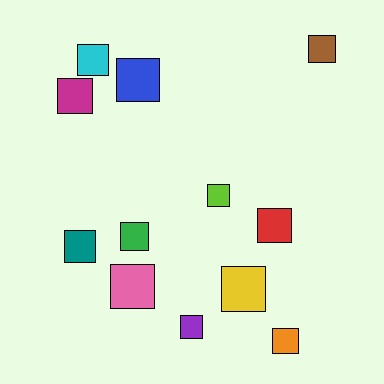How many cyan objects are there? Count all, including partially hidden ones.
There is 1 cyan object.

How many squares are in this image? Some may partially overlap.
There are 12 squares.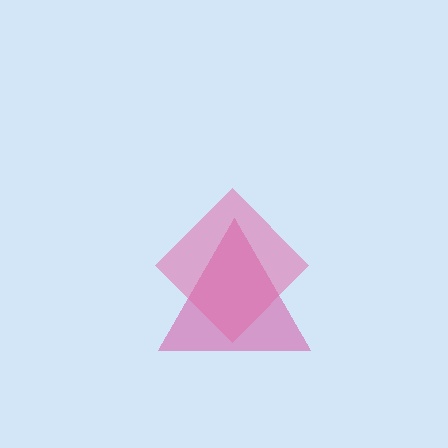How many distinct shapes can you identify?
There are 2 distinct shapes: a magenta triangle, a pink diamond.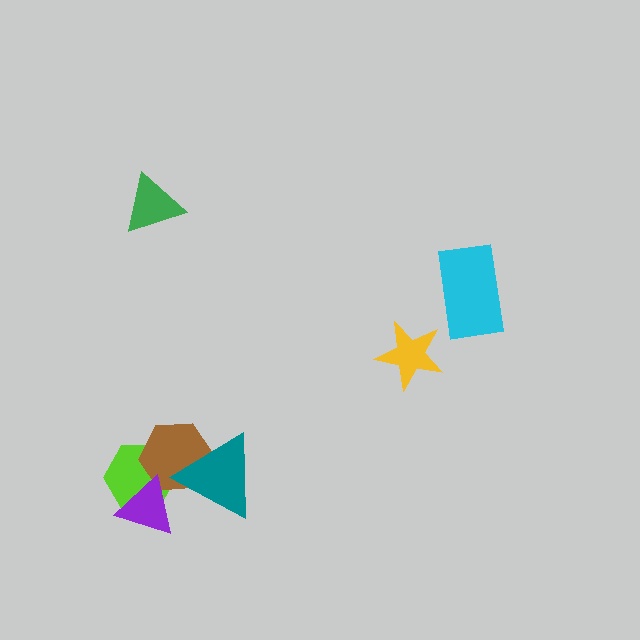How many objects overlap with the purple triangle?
2 objects overlap with the purple triangle.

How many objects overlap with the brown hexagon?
3 objects overlap with the brown hexagon.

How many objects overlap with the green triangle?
0 objects overlap with the green triangle.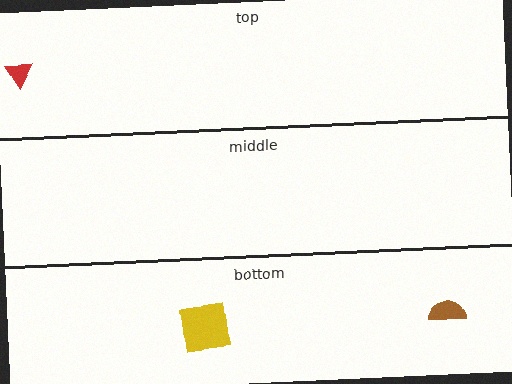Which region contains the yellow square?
The bottom region.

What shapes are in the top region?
The red triangle.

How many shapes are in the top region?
1.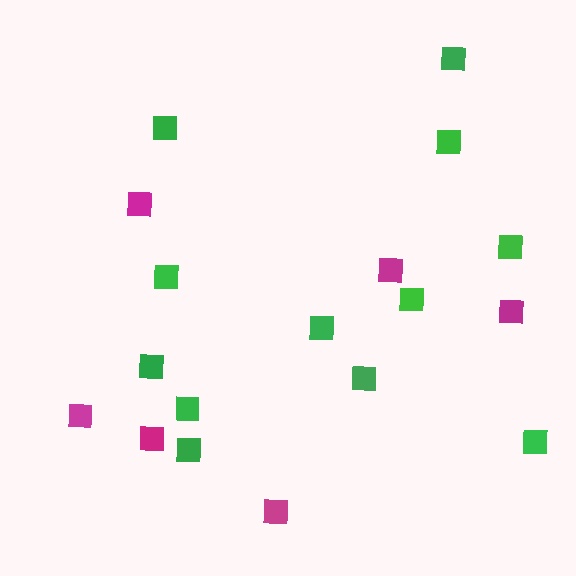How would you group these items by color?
There are 2 groups: one group of green squares (12) and one group of magenta squares (6).